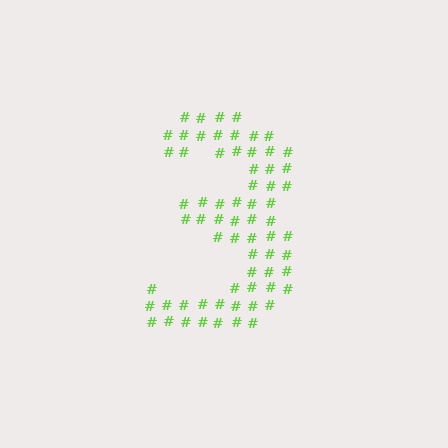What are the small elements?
The small elements are hash symbols.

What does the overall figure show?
The overall figure shows the digit 3.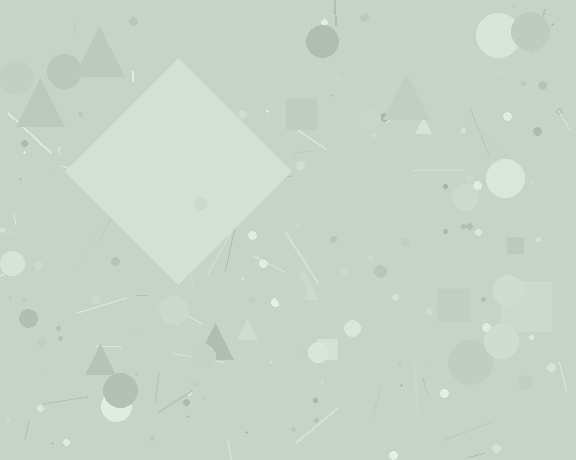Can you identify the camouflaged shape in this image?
The camouflaged shape is a diamond.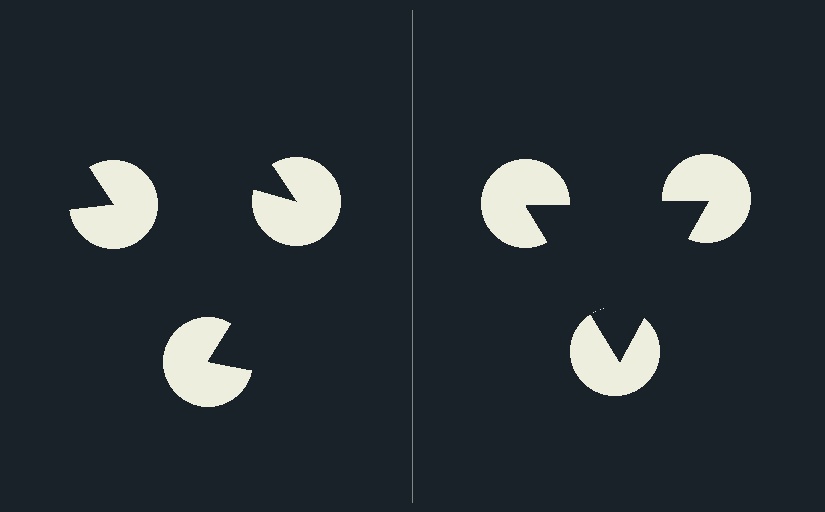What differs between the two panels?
The pac-man discs are positioned identically on both sides; only the wedge orientations differ. On the right they align to a triangle; on the left they are misaligned.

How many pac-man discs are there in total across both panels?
6 — 3 on each side.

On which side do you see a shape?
An illusory triangle appears on the right side. On the left side the wedge cuts are rotated, so no coherent shape forms.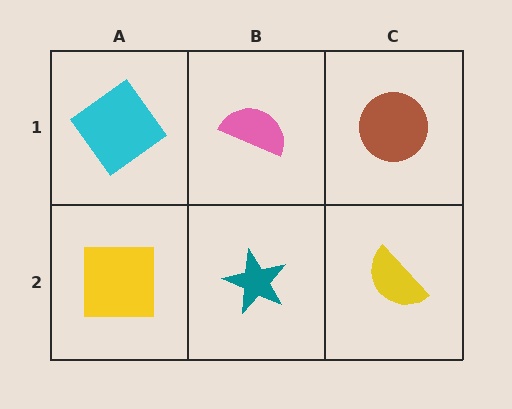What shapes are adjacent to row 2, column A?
A cyan diamond (row 1, column A), a teal star (row 2, column B).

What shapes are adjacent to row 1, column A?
A yellow square (row 2, column A), a pink semicircle (row 1, column B).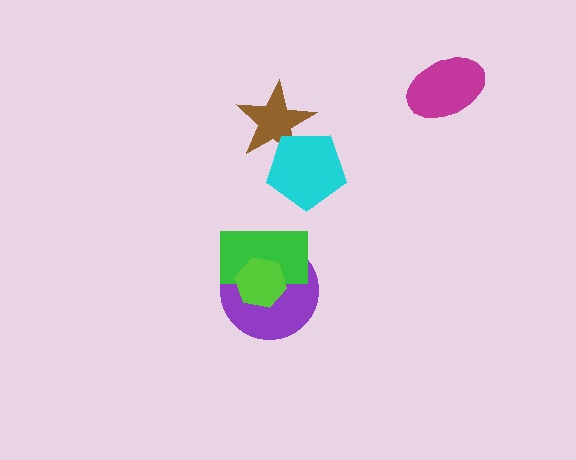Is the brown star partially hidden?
Yes, it is partially covered by another shape.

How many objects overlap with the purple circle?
2 objects overlap with the purple circle.